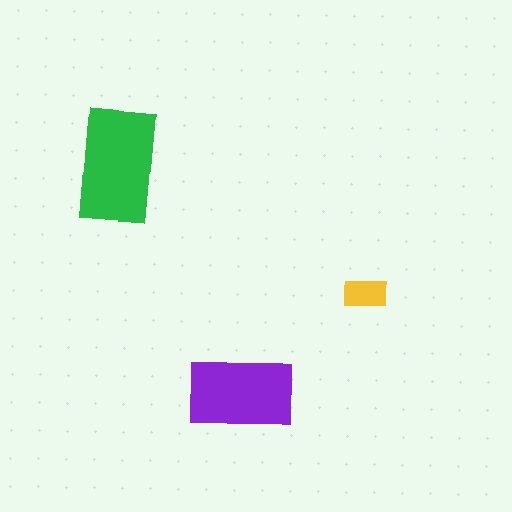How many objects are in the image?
There are 3 objects in the image.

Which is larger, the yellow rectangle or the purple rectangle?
The purple one.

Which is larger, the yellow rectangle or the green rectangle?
The green one.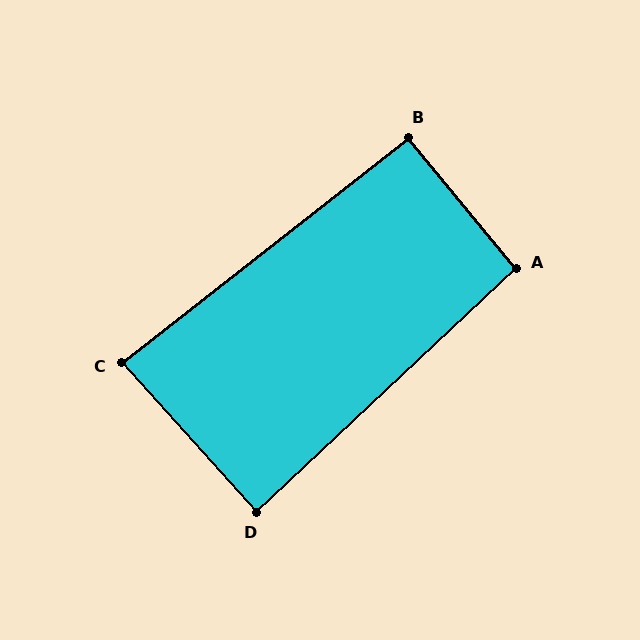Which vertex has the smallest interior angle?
C, at approximately 86 degrees.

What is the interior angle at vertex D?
Approximately 89 degrees (approximately right).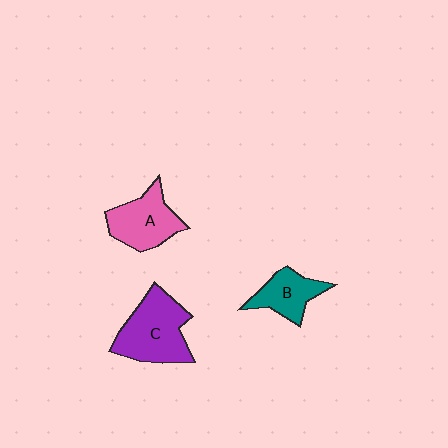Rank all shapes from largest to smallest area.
From largest to smallest: C (purple), A (pink), B (teal).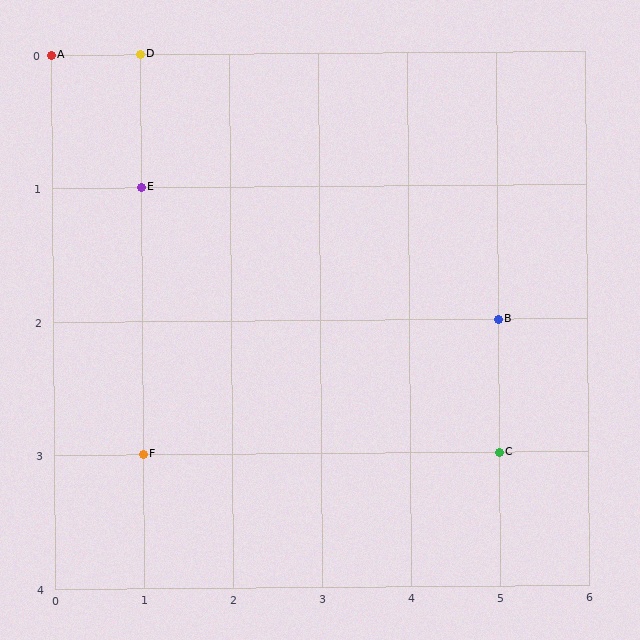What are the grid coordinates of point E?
Point E is at grid coordinates (1, 1).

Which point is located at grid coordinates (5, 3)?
Point C is at (5, 3).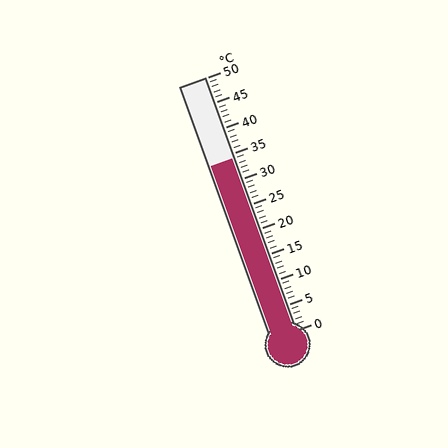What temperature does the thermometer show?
The thermometer shows approximately 34°C.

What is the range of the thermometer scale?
The thermometer scale ranges from 0°C to 50°C.